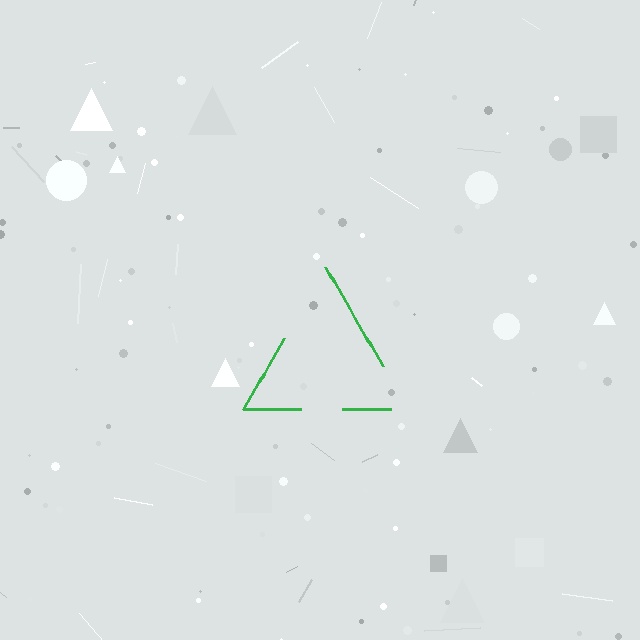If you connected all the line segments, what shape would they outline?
They would outline a triangle.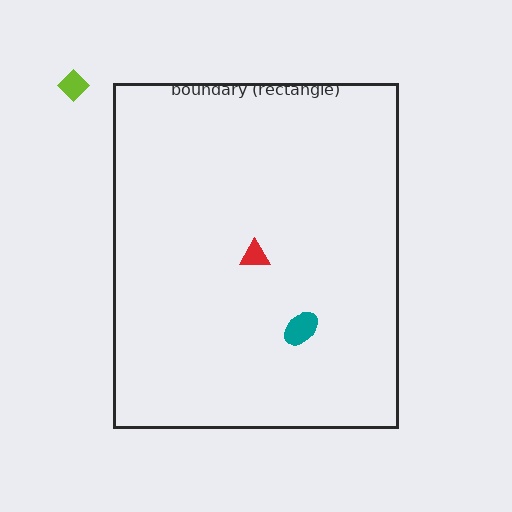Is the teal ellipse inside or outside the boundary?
Inside.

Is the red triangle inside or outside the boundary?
Inside.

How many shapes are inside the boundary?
2 inside, 1 outside.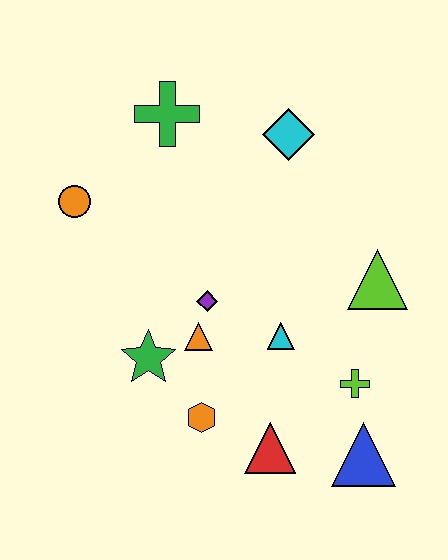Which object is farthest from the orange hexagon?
The green cross is farthest from the orange hexagon.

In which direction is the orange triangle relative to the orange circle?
The orange triangle is below the orange circle.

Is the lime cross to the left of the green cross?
No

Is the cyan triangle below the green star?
No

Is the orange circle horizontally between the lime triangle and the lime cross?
No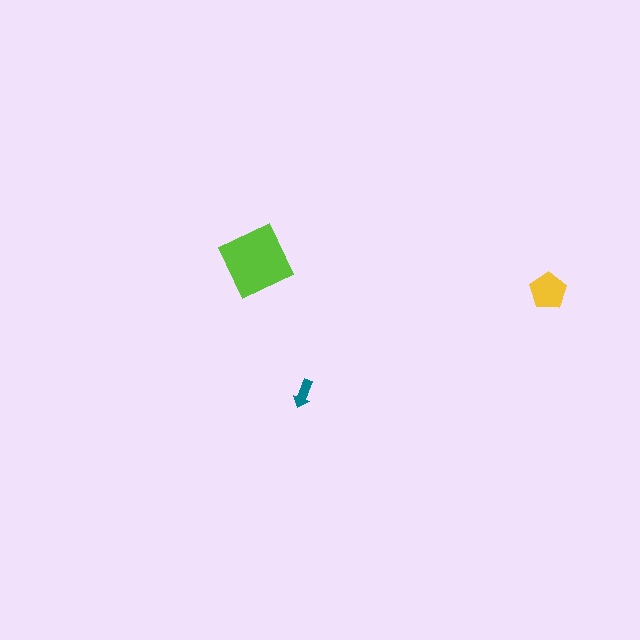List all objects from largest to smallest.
The lime diamond, the yellow pentagon, the teal arrow.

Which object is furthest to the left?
The lime diamond is leftmost.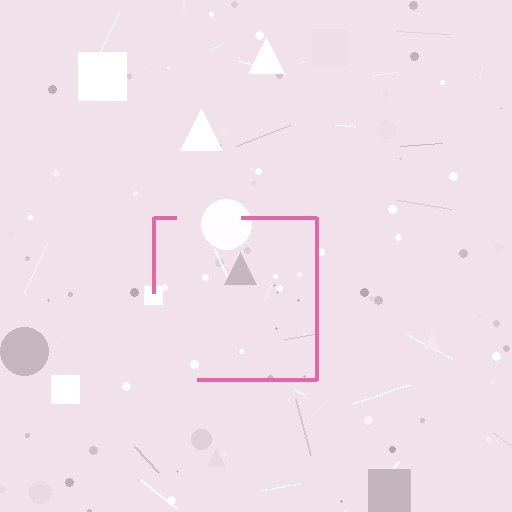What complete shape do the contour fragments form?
The contour fragments form a square.